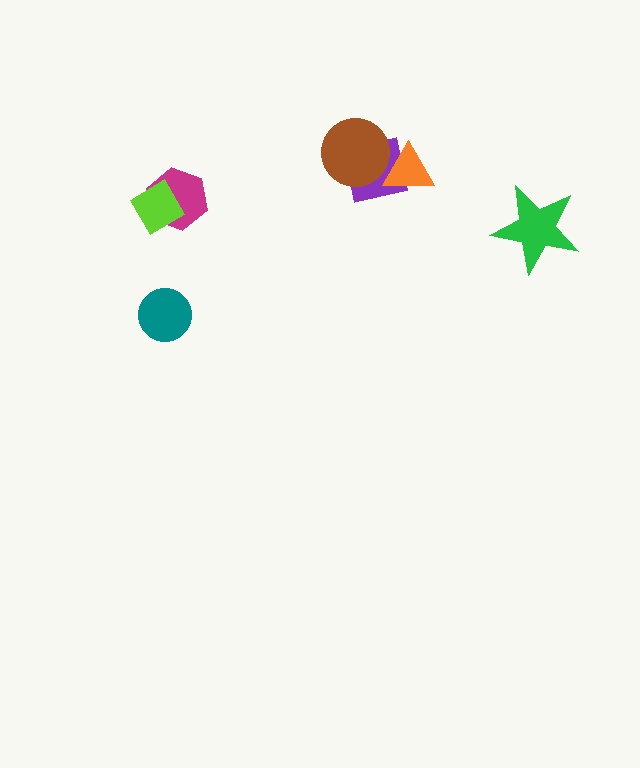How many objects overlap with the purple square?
2 objects overlap with the purple square.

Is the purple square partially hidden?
Yes, it is partially covered by another shape.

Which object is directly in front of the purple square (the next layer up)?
The brown circle is directly in front of the purple square.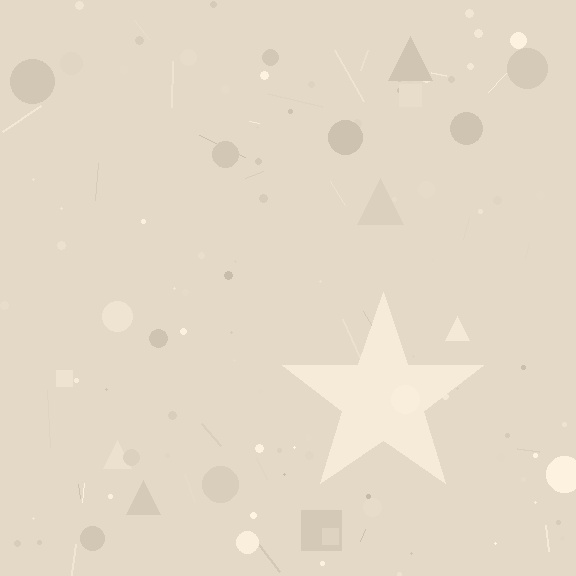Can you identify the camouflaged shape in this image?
The camouflaged shape is a star.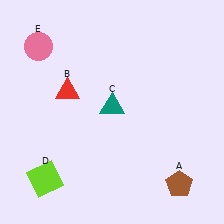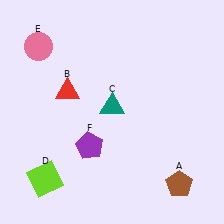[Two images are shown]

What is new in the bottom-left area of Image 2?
A purple pentagon (F) was added in the bottom-left area of Image 2.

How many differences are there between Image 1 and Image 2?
There is 1 difference between the two images.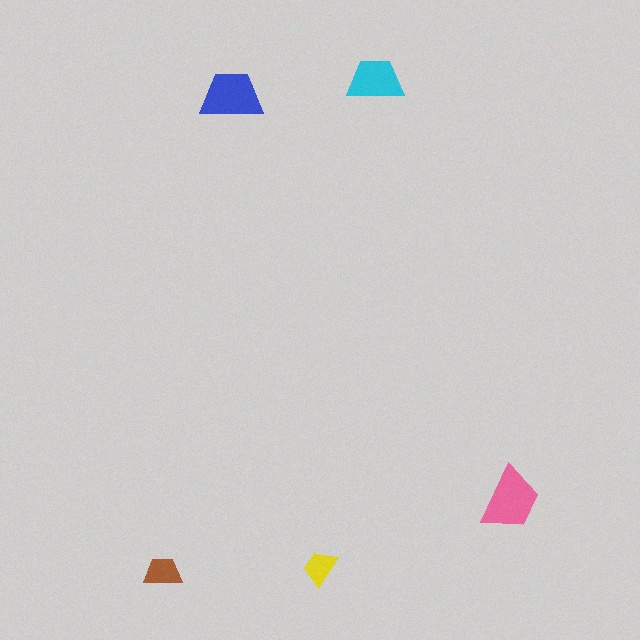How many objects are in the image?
There are 5 objects in the image.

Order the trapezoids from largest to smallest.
the pink one, the blue one, the cyan one, the brown one, the yellow one.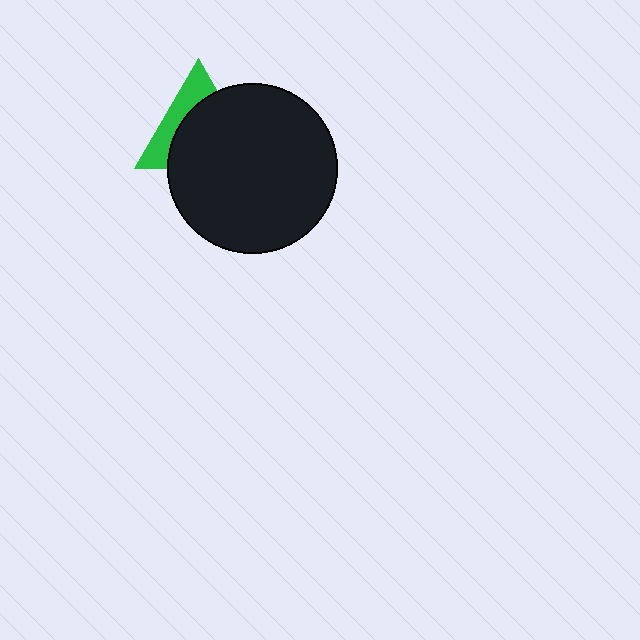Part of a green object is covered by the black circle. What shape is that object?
It is a triangle.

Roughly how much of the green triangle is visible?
A small part of it is visible (roughly 36%).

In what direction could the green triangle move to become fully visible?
The green triangle could move toward the upper-left. That would shift it out from behind the black circle entirely.